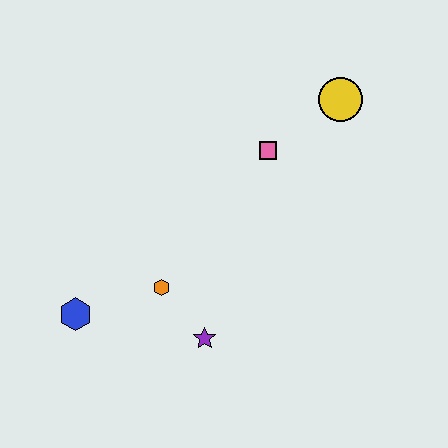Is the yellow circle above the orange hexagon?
Yes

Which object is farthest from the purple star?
The yellow circle is farthest from the purple star.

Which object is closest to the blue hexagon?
The orange hexagon is closest to the blue hexagon.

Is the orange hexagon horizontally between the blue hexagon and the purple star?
Yes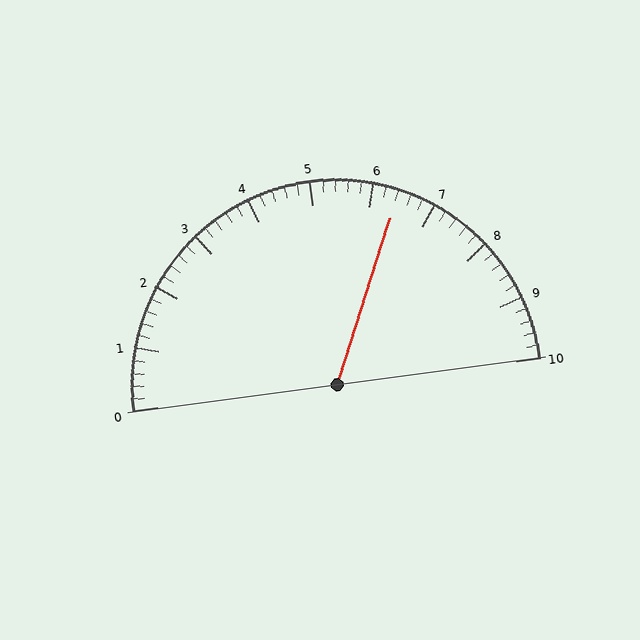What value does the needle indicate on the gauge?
The needle indicates approximately 6.4.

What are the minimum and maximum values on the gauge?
The gauge ranges from 0 to 10.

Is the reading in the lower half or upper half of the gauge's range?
The reading is in the upper half of the range (0 to 10).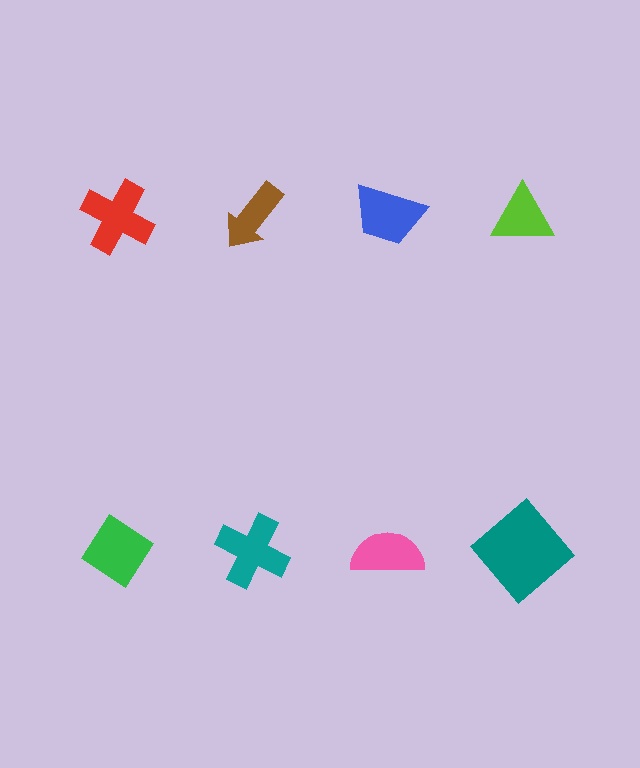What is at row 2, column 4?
A teal diamond.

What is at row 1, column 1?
A red cross.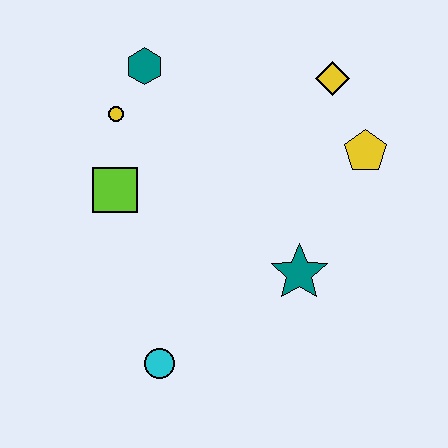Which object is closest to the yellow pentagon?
The yellow diamond is closest to the yellow pentagon.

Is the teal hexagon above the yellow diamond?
Yes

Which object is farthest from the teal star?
The teal hexagon is farthest from the teal star.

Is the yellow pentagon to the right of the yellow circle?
Yes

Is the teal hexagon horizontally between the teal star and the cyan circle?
No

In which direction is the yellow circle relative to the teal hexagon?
The yellow circle is below the teal hexagon.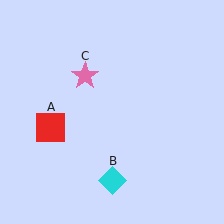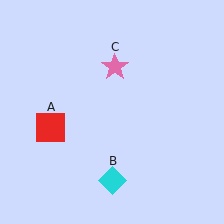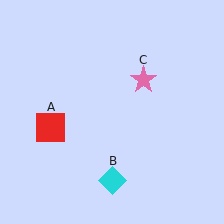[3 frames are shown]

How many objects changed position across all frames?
1 object changed position: pink star (object C).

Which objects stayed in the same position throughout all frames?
Red square (object A) and cyan diamond (object B) remained stationary.